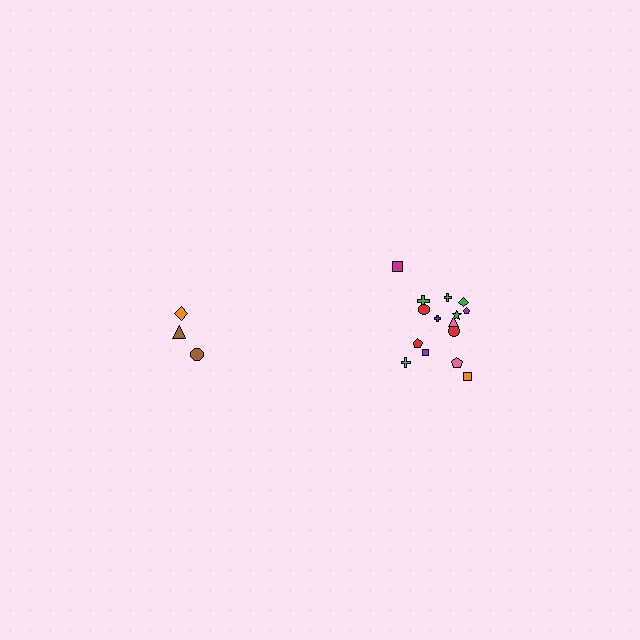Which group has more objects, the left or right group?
The right group.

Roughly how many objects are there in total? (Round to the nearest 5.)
Roughly 20 objects in total.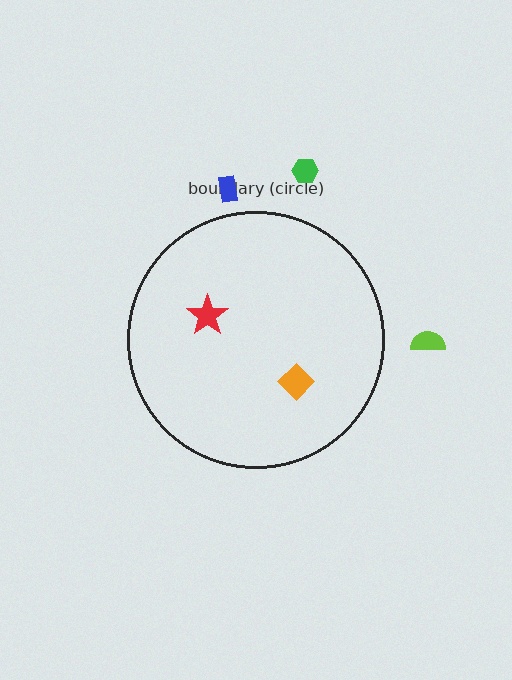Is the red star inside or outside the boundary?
Inside.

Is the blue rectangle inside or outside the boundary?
Outside.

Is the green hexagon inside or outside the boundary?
Outside.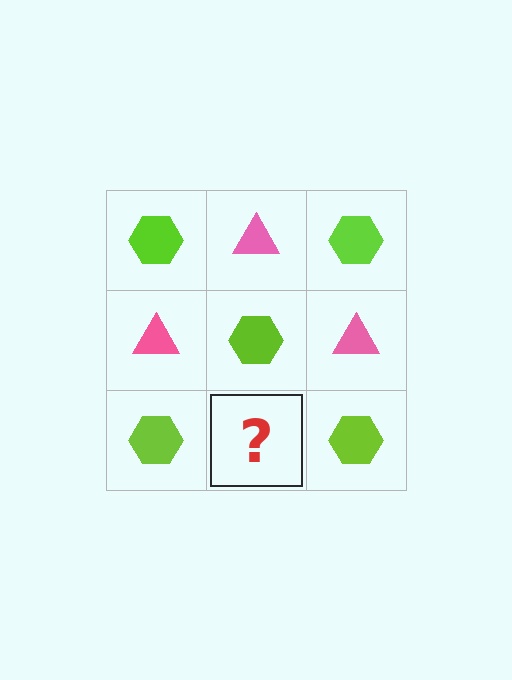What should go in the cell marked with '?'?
The missing cell should contain a pink triangle.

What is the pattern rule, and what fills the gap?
The rule is that it alternates lime hexagon and pink triangle in a checkerboard pattern. The gap should be filled with a pink triangle.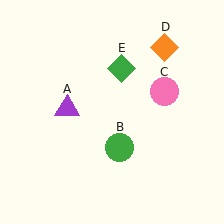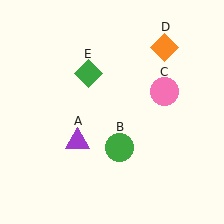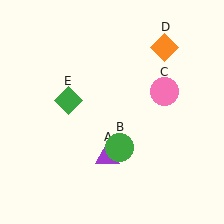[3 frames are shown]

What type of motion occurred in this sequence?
The purple triangle (object A), green diamond (object E) rotated counterclockwise around the center of the scene.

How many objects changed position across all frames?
2 objects changed position: purple triangle (object A), green diamond (object E).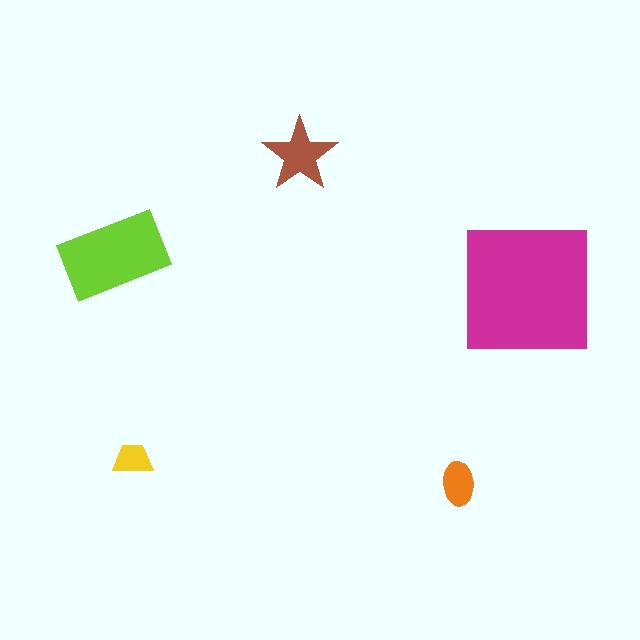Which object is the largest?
The magenta square.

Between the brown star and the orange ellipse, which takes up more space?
The brown star.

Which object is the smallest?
The yellow trapezoid.